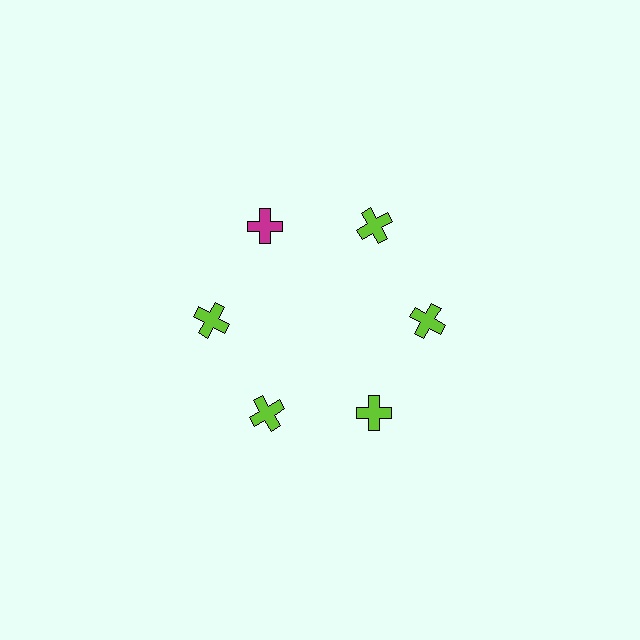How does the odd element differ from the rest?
It has a different color: magenta instead of lime.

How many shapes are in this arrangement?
There are 6 shapes arranged in a ring pattern.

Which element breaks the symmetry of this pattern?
The magenta cross at roughly the 11 o'clock position breaks the symmetry. All other shapes are lime crosses.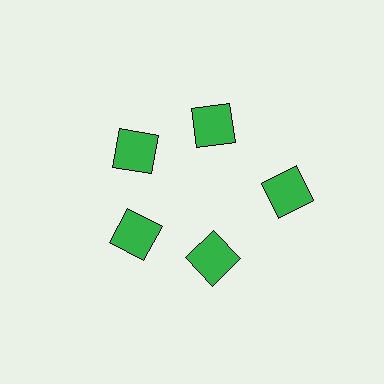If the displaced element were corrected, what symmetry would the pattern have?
It would have 5-fold rotational symmetry — the pattern would map onto itself every 72 degrees.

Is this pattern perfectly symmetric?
No. The 5 green squares are arranged in a ring, but one element near the 3 o'clock position is pushed outward from the center, breaking the 5-fold rotational symmetry.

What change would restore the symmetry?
The symmetry would be restored by moving it inward, back onto the ring so that all 5 squares sit at equal angles and equal distance from the center.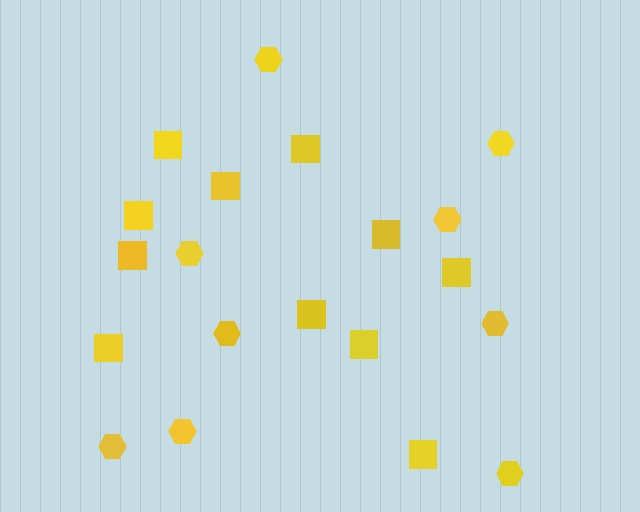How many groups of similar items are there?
There are 2 groups: one group of hexagons (9) and one group of squares (11).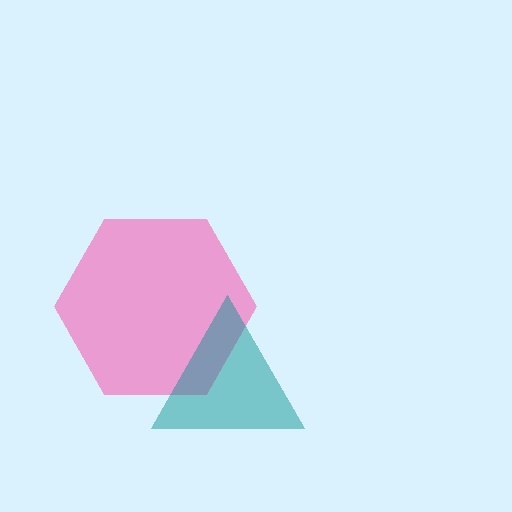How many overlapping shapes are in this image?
There are 2 overlapping shapes in the image.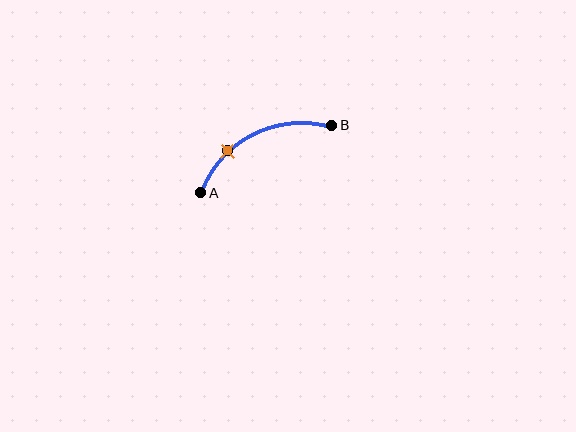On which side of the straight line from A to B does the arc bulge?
The arc bulges above the straight line connecting A and B.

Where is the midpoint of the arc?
The arc midpoint is the point on the curve farthest from the straight line joining A and B. It sits above that line.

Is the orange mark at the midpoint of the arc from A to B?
No. The orange mark lies on the arc but is closer to endpoint A. The arc midpoint would be at the point on the curve equidistant along the arc from both A and B.